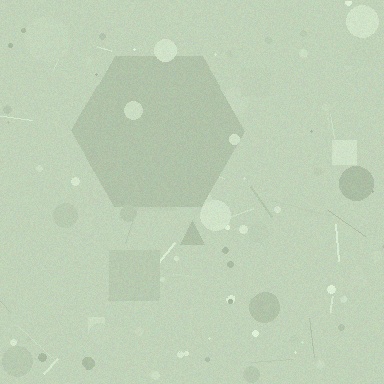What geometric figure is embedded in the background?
A hexagon is embedded in the background.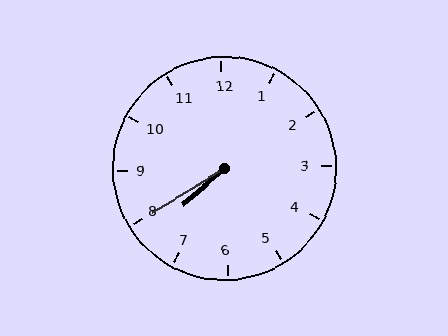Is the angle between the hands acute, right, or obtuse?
It is acute.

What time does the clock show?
7:40.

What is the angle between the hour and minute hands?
Approximately 10 degrees.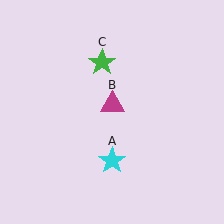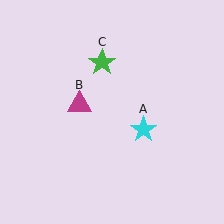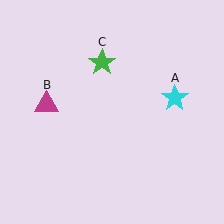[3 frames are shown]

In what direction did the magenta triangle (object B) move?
The magenta triangle (object B) moved left.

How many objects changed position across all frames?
2 objects changed position: cyan star (object A), magenta triangle (object B).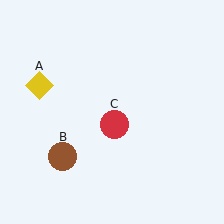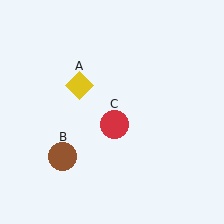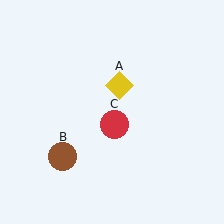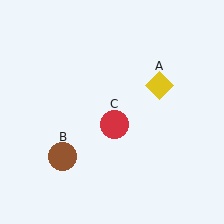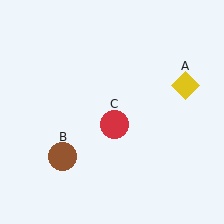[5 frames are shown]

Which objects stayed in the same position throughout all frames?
Brown circle (object B) and red circle (object C) remained stationary.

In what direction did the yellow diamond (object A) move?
The yellow diamond (object A) moved right.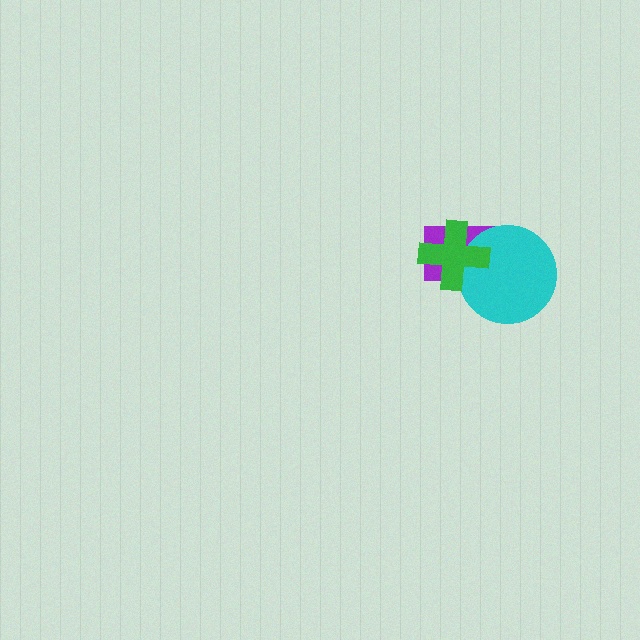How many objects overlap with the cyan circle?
2 objects overlap with the cyan circle.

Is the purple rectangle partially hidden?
Yes, it is partially covered by another shape.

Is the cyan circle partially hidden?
Yes, it is partially covered by another shape.